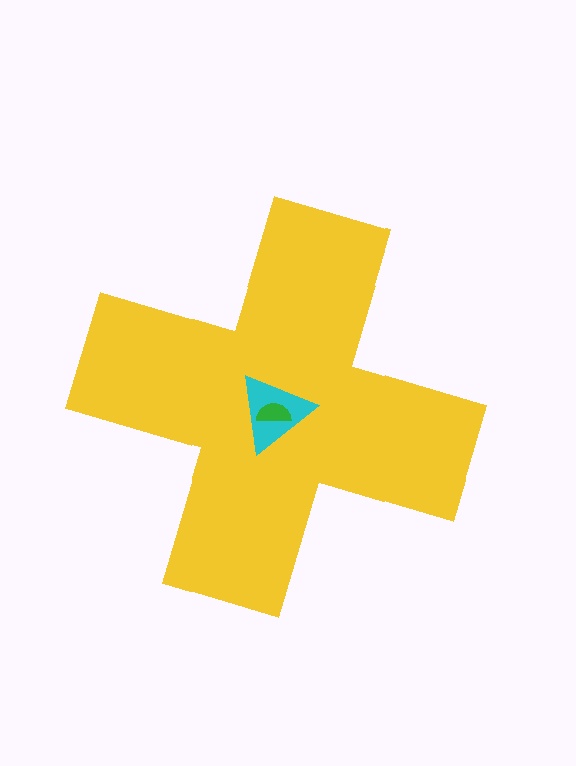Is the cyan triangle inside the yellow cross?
Yes.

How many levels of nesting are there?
3.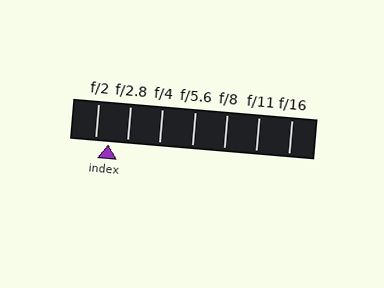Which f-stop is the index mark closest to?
The index mark is closest to f/2.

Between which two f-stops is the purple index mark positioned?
The index mark is between f/2 and f/2.8.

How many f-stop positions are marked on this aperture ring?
There are 7 f-stop positions marked.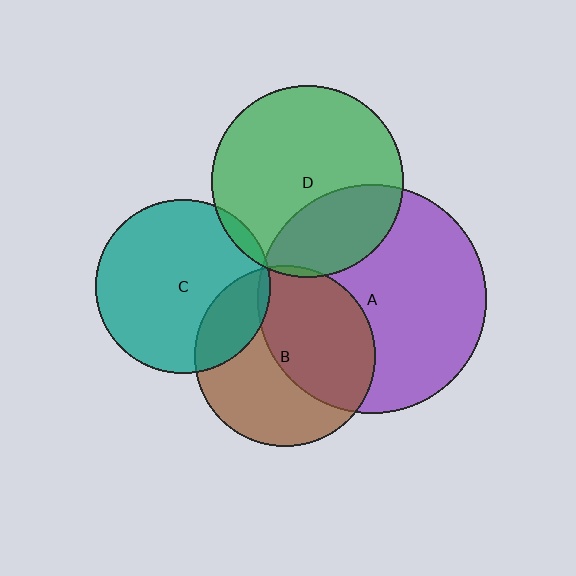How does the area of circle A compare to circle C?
Approximately 1.7 times.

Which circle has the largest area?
Circle A (purple).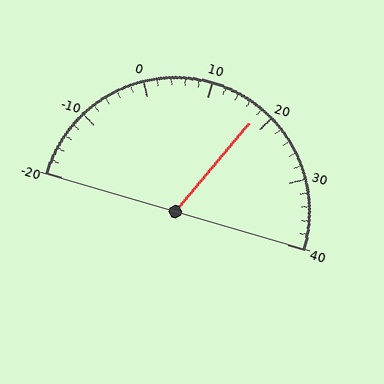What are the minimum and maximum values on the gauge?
The gauge ranges from -20 to 40.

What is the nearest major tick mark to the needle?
The nearest major tick mark is 20.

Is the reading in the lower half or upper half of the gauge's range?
The reading is in the upper half of the range (-20 to 40).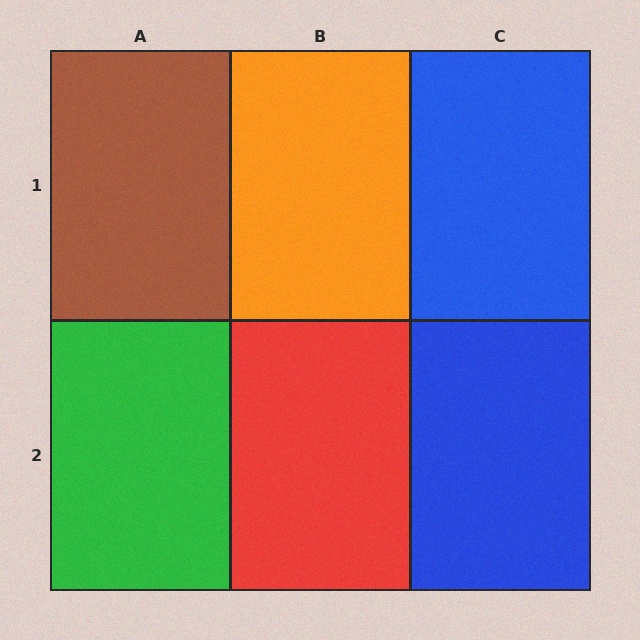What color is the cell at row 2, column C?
Blue.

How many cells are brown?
1 cell is brown.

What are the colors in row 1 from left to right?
Brown, orange, blue.